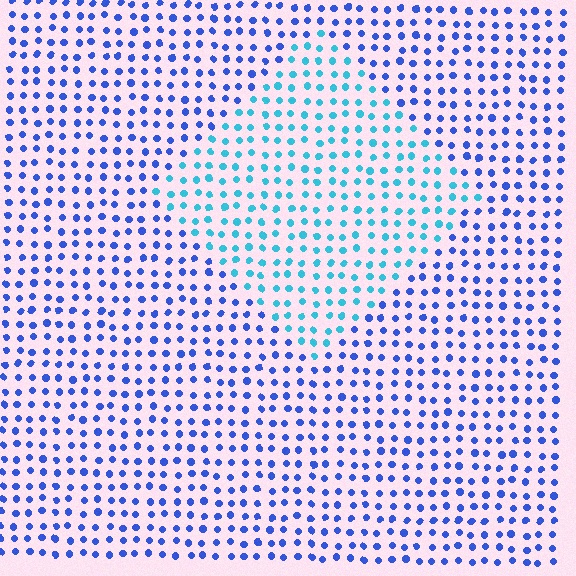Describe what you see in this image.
The image is filled with small blue elements in a uniform arrangement. A diamond-shaped region is visible where the elements are tinted to a slightly different hue, forming a subtle color boundary.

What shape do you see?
I see a diamond.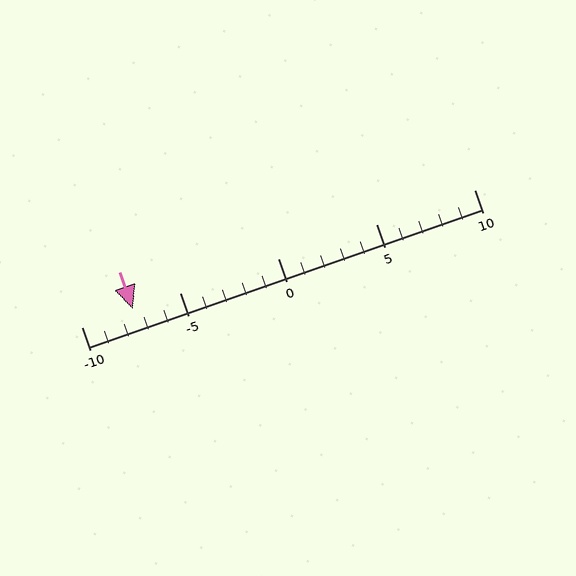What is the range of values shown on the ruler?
The ruler shows values from -10 to 10.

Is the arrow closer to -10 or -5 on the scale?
The arrow is closer to -5.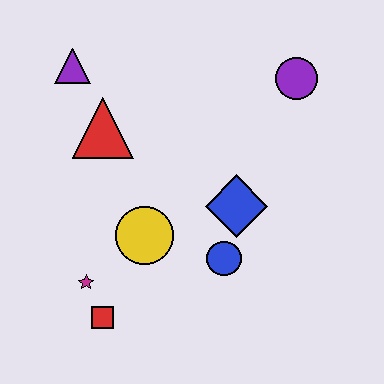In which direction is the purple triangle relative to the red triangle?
The purple triangle is above the red triangle.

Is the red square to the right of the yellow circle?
No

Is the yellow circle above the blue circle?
Yes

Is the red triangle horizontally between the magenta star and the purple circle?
Yes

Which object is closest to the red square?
The magenta star is closest to the red square.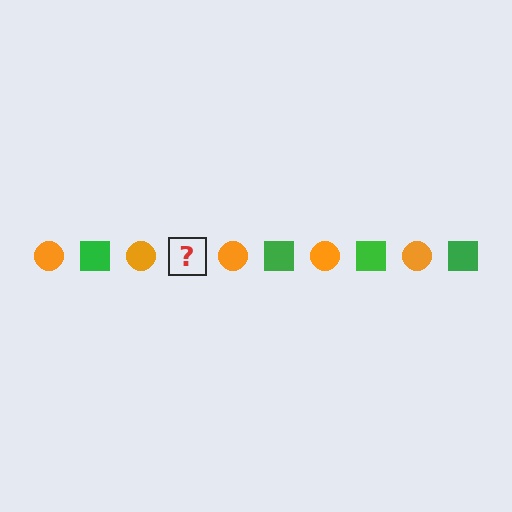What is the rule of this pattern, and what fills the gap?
The rule is that the pattern alternates between orange circle and green square. The gap should be filled with a green square.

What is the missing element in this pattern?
The missing element is a green square.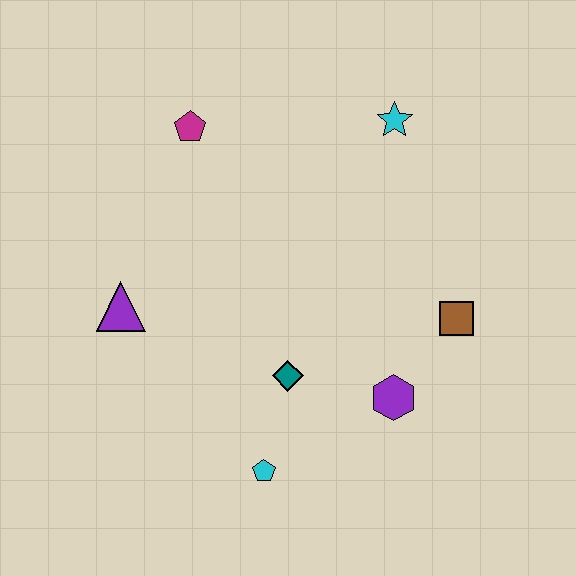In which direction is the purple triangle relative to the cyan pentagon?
The purple triangle is above the cyan pentagon.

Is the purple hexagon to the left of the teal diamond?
No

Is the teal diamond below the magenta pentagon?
Yes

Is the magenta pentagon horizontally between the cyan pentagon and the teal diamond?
No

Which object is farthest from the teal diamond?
The cyan star is farthest from the teal diamond.